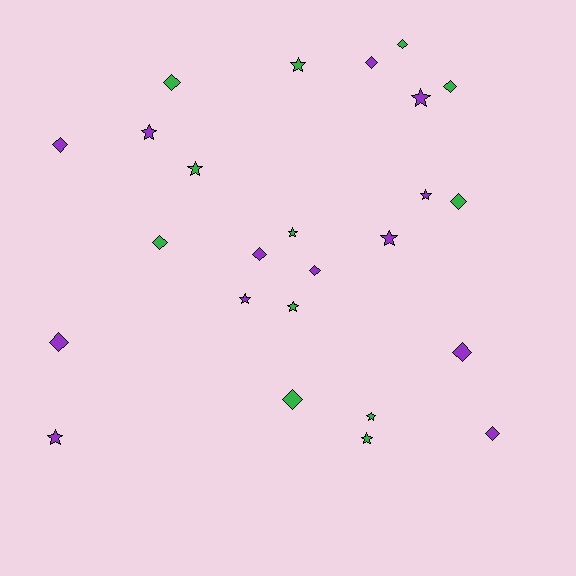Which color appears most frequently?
Purple, with 13 objects.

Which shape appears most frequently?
Diamond, with 13 objects.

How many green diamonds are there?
There are 6 green diamonds.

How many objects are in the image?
There are 25 objects.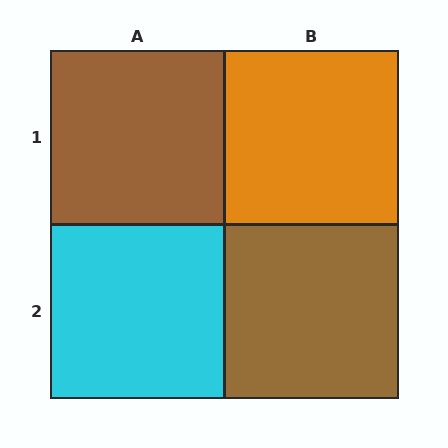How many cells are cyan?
1 cell is cyan.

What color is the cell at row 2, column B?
Brown.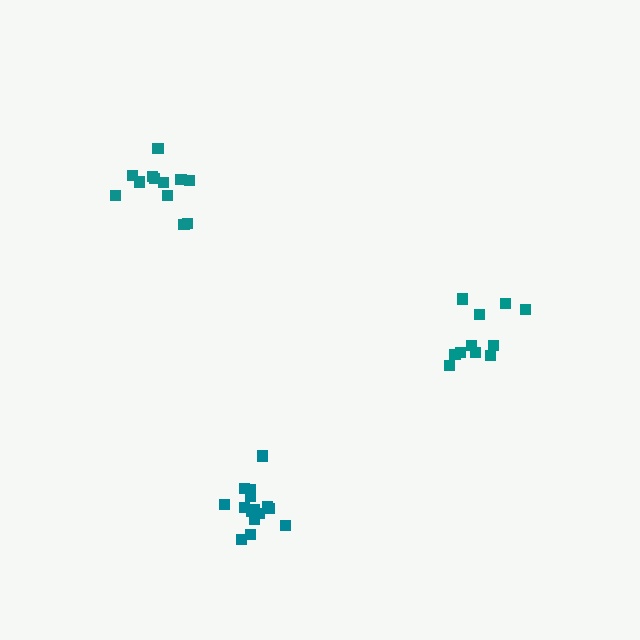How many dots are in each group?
Group 1: 16 dots, Group 2: 11 dots, Group 3: 12 dots (39 total).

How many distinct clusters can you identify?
There are 3 distinct clusters.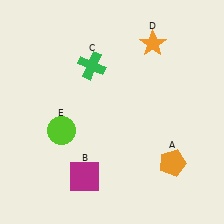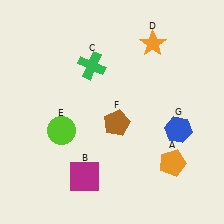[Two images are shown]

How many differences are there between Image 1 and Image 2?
There are 2 differences between the two images.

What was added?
A brown pentagon (F), a blue hexagon (G) were added in Image 2.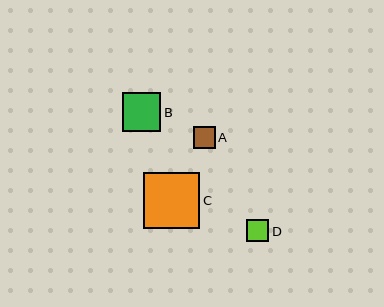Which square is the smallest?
Square A is the smallest with a size of approximately 22 pixels.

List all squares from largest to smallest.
From largest to smallest: C, B, D, A.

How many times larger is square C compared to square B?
Square C is approximately 1.5 times the size of square B.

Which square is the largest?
Square C is the largest with a size of approximately 56 pixels.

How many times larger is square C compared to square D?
Square C is approximately 2.5 times the size of square D.